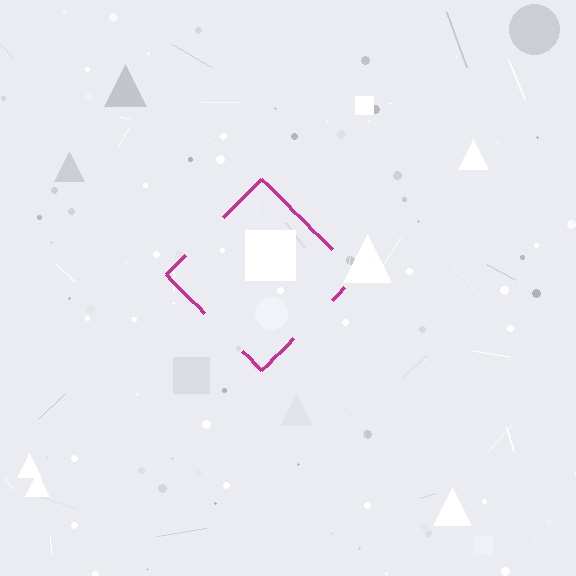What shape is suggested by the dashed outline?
The dashed outline suggests a diamond.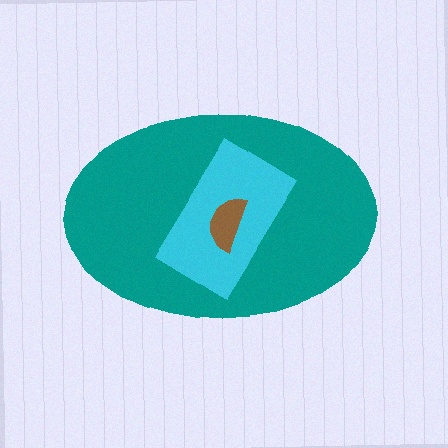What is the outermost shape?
The teal ellipse.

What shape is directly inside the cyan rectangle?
The brown semicircle.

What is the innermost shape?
The brown semicircle.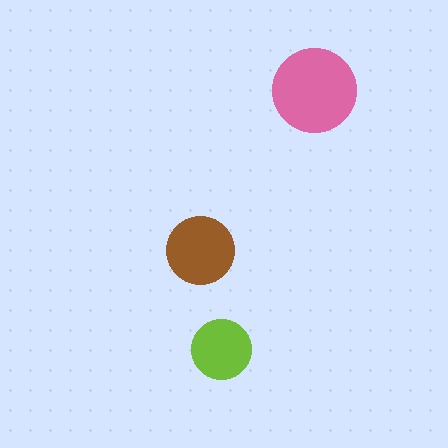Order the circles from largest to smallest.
the pink one, the brown one, the lime one.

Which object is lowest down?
The lime circle is bottommost.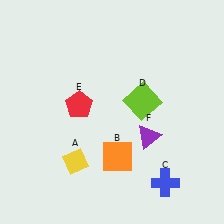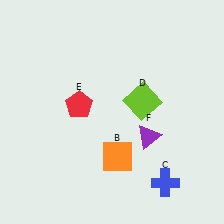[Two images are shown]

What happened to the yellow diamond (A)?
The yellow diamond (A) was removed in Image 2. It was in the bottom-left area of Image 1.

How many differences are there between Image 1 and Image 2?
There is 1 difference between the two images.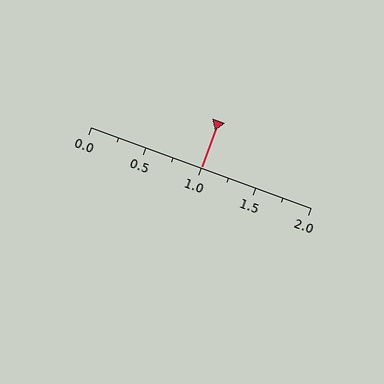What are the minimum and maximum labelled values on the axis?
The axis runs from 0.0 to 2.0.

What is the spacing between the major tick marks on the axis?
The major ticks are spaced 0.5 apart.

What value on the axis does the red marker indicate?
The marker indicates approximately 1.